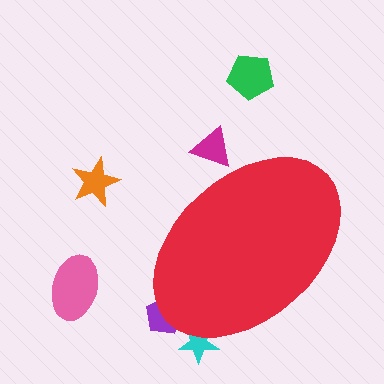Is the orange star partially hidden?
No, the orange star is fully visible.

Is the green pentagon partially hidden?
No, the green pentagon is fully visible.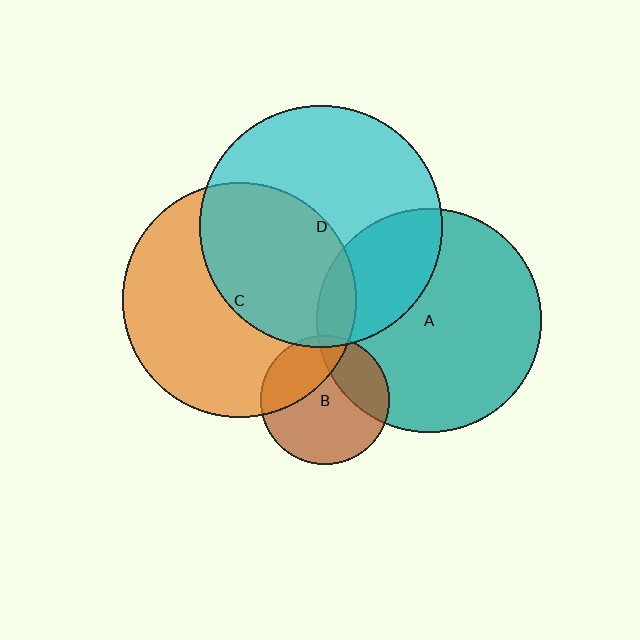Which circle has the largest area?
Circle D (cyan).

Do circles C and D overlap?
Yes.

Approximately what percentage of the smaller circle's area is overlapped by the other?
Approximately 45%.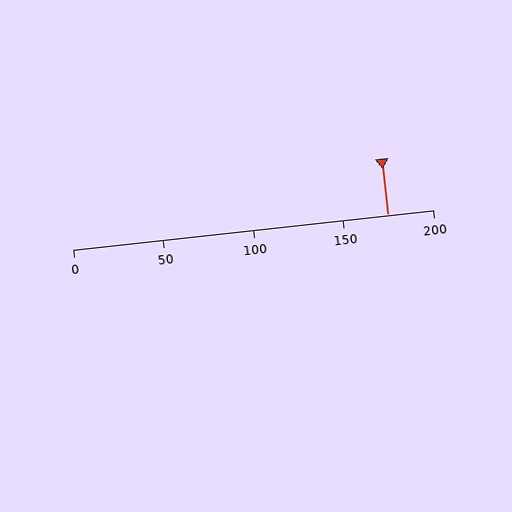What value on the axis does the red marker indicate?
The marker indicates approximately 175.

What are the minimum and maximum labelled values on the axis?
The axis runs from 0 to 200.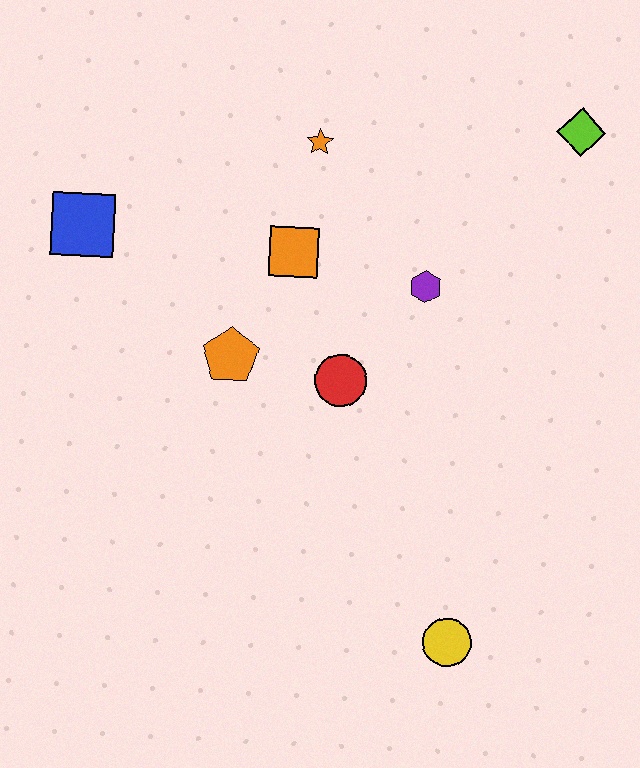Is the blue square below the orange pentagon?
No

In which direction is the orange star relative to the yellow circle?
The orange star is above the yellow circle.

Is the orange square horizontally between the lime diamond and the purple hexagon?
No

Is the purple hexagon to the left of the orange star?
No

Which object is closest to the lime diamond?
The purple hexagon is closest to the lime diamond.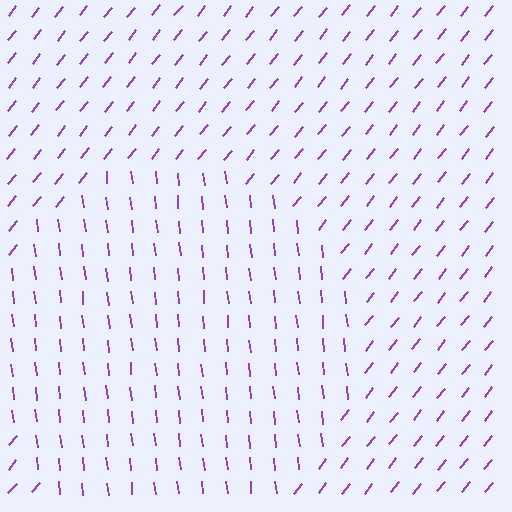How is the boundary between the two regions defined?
The boundary is defined purely by a change in line orientation (approximately 45 degrees difference). All lines are the same color and thickness.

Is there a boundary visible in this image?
Yes, there is a texture boundary formed by a change in line orientation.